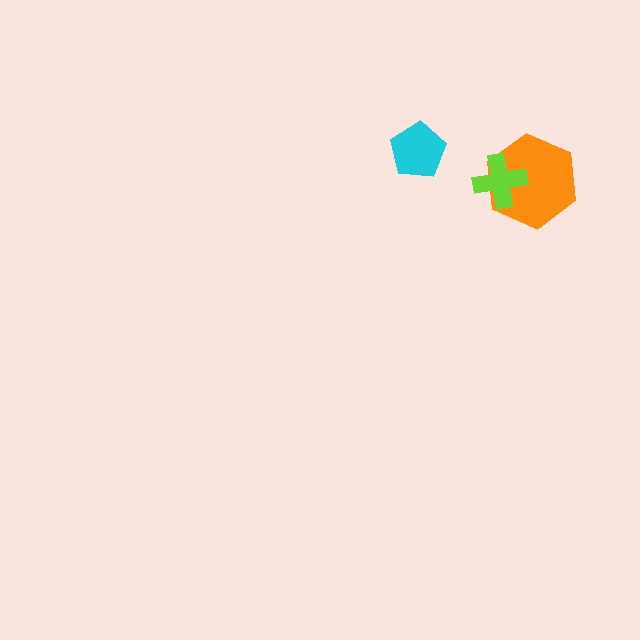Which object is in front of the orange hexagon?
The lime cross is in front of the orange hexagon.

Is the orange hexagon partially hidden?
Yes, it is partially covered by another shape.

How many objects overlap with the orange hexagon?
1 object overlaps with the orange hexagon.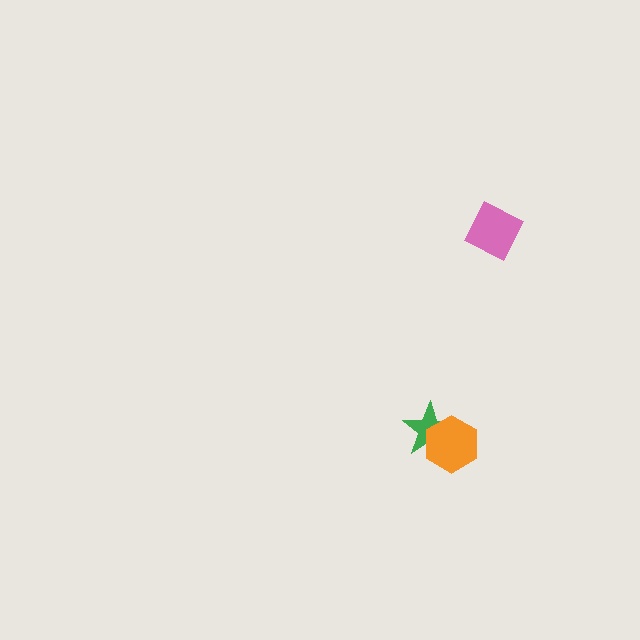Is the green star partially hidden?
Yes, it is partially covered by another shape.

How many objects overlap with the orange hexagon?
1 object overlaps with the orange hexagon.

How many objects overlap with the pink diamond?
0 objects overlap with the pink diamond.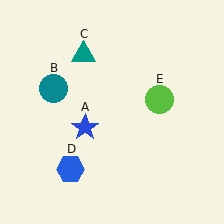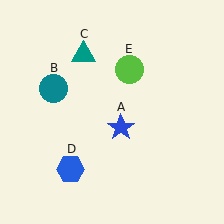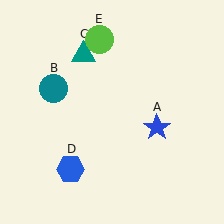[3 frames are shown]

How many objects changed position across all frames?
2 objects changed position: blue star (object A), lime circle (object E).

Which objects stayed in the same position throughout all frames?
Teal circle (object B) and teal triangle (object C) and blue hexagon (object D) remained stationary.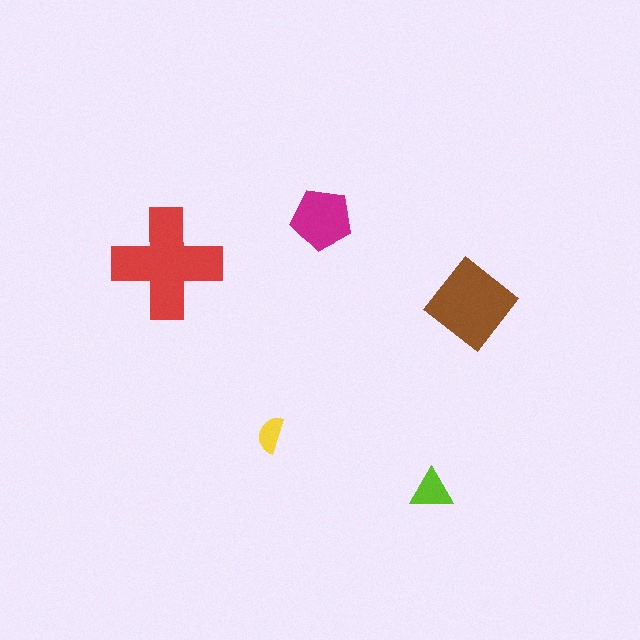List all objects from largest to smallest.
The red cross, the brown diamond, the magenta pentagon, the lime triangle, the yellow semicircle.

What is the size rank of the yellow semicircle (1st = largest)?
5th.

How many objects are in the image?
There are 5 objects in the image.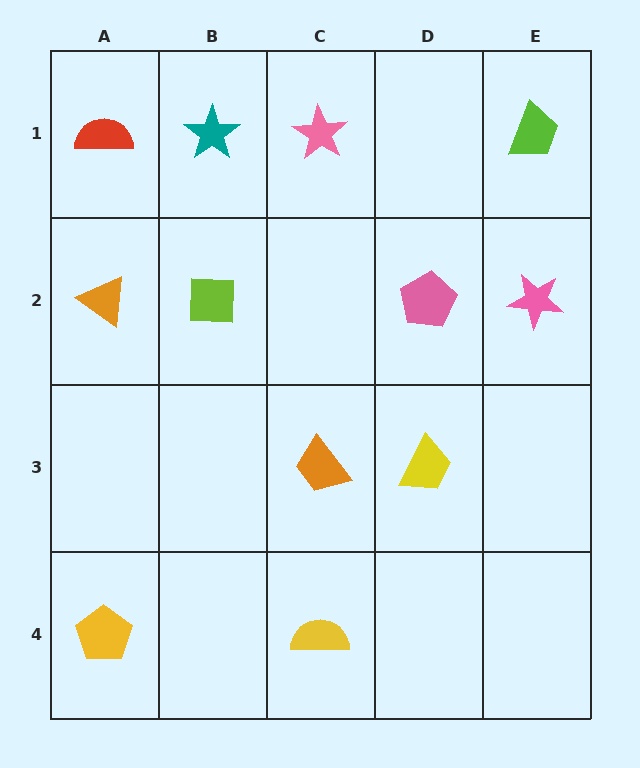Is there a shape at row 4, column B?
No, that cell is empty.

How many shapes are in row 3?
2 shapes.